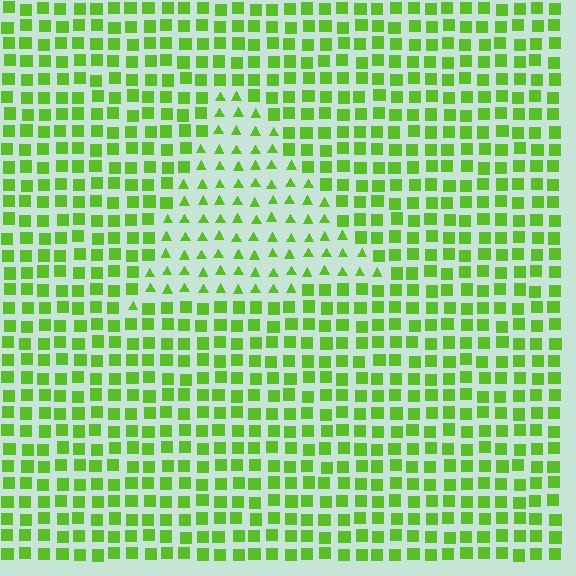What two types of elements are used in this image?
The image uses triangles inside the triangle region and squares outside it.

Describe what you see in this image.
The image is filled with small lime elements arranged in a uniform grid. A triangle-shaped region contains triangles, while the surrounding area contains squares. The boundary is defined purely by the change in element shape.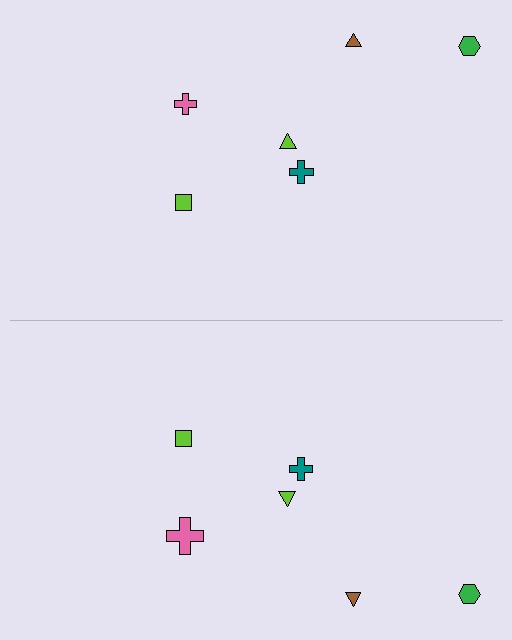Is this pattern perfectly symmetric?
No, the pattern is not perfectly symmetric. The pink cross on the bottom side has a different size than its mirror counterpart.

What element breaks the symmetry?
The pink cross on the bottom side has a different size than its mirror counterpart.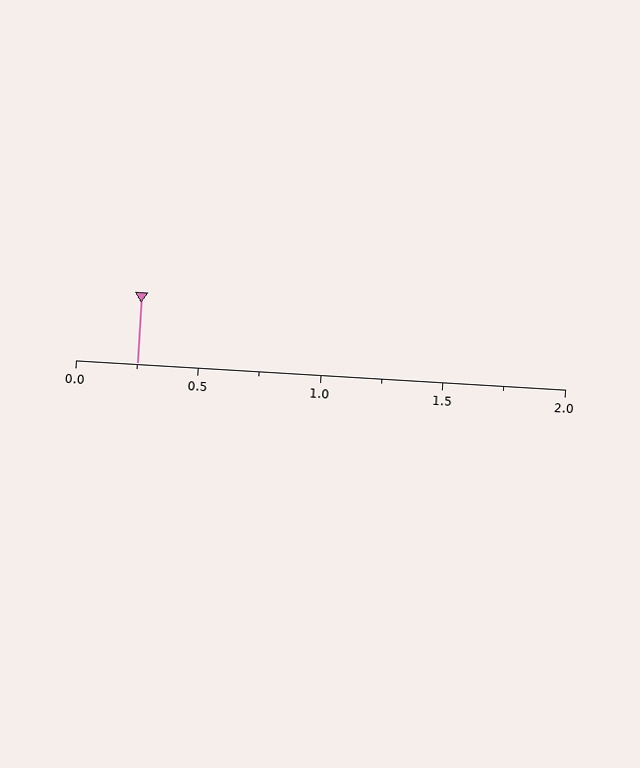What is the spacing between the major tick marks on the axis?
The major ticks are spaced 0.5 apart.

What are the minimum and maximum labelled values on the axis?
The axis runs from 0.0 to 2.0.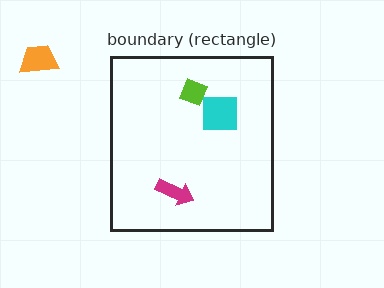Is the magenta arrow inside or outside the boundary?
Inside.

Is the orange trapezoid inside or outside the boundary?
Outside.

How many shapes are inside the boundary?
3 inside, 1 outside.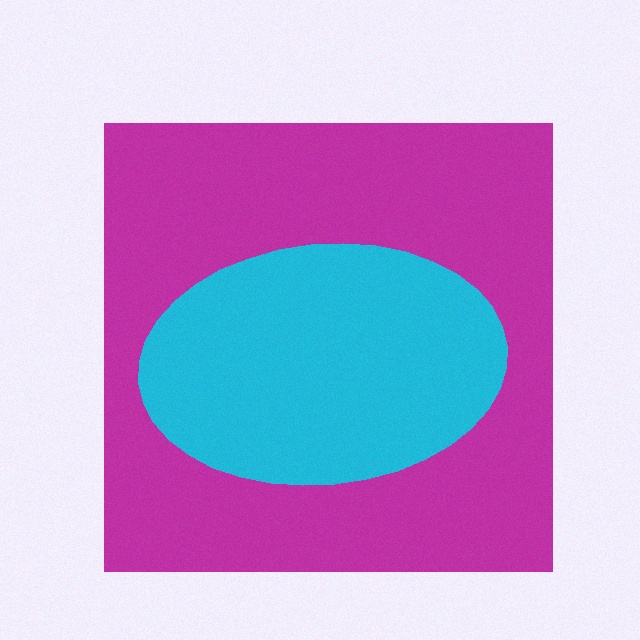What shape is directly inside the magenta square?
The cyan ellipse.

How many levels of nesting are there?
2.